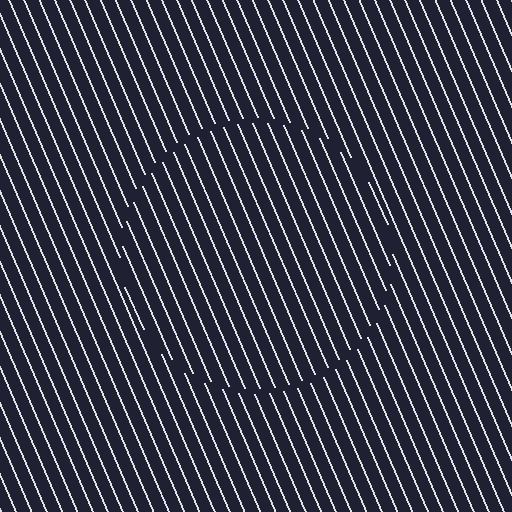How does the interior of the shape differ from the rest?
The interior of the shape contains the same grating, shifted by half a period — the contour is defined by the phase discontinuity where line-ends from the inner and outer gratings abut.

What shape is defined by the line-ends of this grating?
An illusory circle. The interior of the shape contains the same grating, shifted by half a period — the contour is defined by the phase discontinuity where line-ends from the inner and outer gratings abut.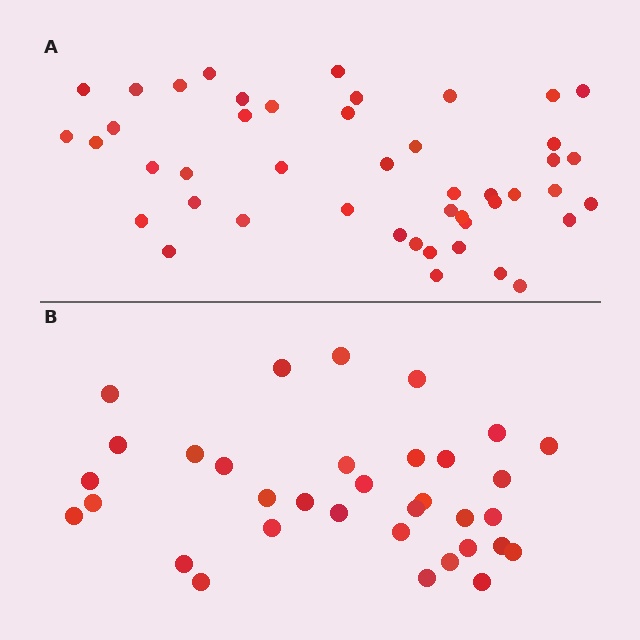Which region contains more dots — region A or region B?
Region A (the top region) has more dots.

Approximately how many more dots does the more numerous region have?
Region A has roughly 12 or so more dots than region B.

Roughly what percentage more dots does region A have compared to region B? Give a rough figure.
About 35% more.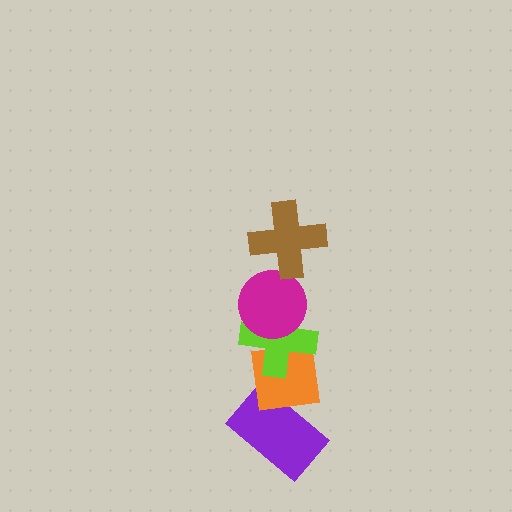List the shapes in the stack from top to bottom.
From top to bottom: the brown cross, the magenta circle, the lime cross, the orange square, the purple rectangle.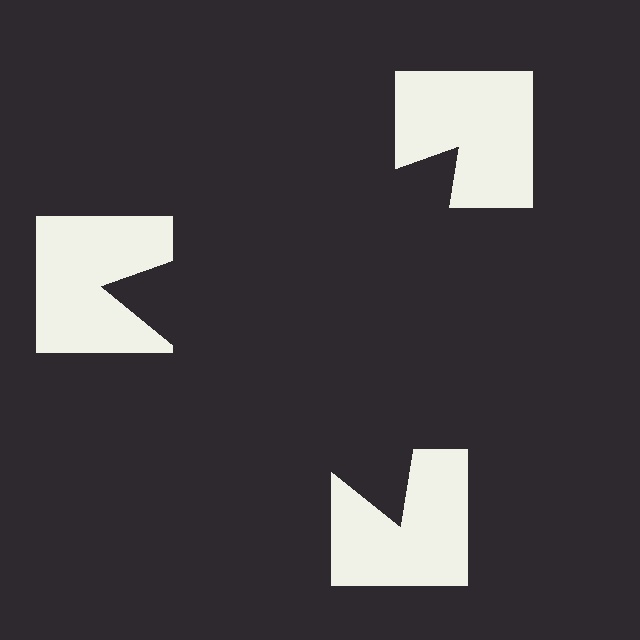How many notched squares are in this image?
There are 3 — one at each vertex of the illusory triangle.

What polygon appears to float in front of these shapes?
An illusory triangle — its edges are inferred from the aligned wedge cuts in the notched squares, not physically drawn.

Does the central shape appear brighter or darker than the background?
It typically appears slightly darker than the background, even though no actual brightness change is drawn.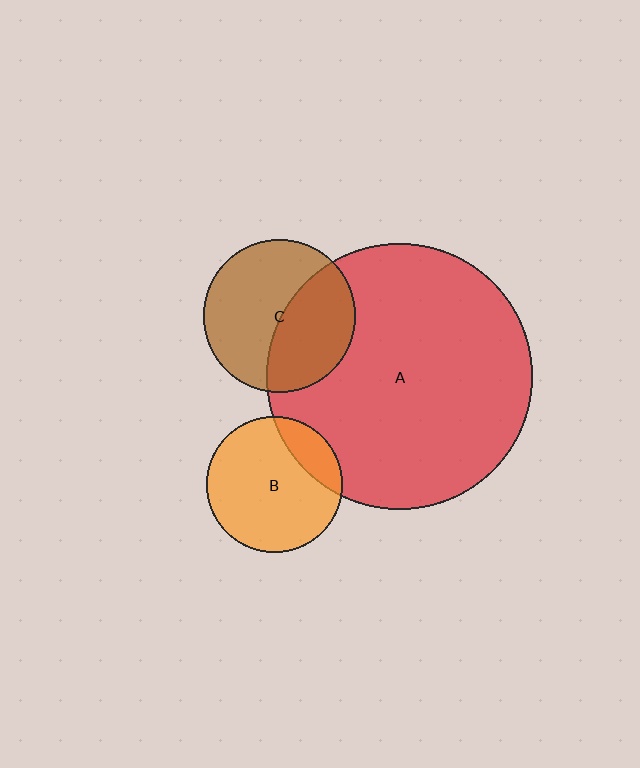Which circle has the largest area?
Circle A (red).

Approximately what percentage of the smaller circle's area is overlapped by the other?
Approximately 40%.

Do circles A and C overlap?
Yes.